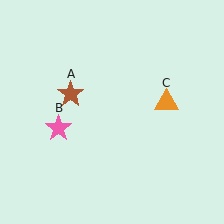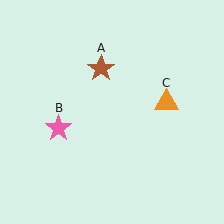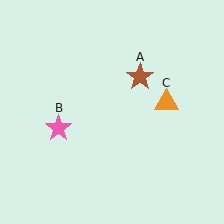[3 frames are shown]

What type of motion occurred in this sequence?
The brown star (object A) rotated clockwise around the center of the scene.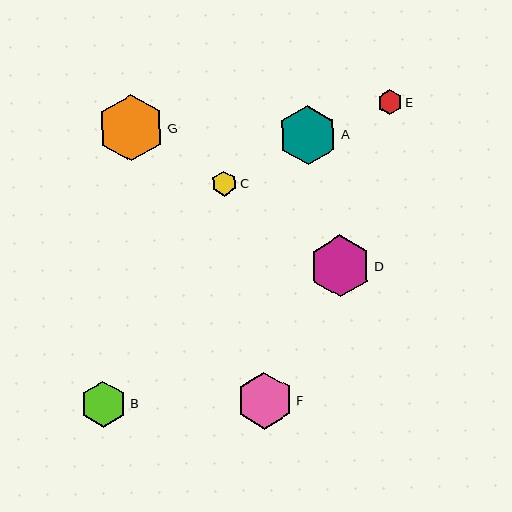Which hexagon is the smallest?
Hexagon E is the smallest with a size of approximately 25 pixels.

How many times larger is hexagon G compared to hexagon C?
Hexagon G is approximately 2.7 times the size of hexagon C.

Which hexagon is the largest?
Hexagon G is the largest with a size of approximately 67 pixels.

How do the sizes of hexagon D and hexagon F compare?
Hexagon D and hexagon F are approximately the same size.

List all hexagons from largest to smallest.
From largest to smallest: G, D, A, F, B, C, E.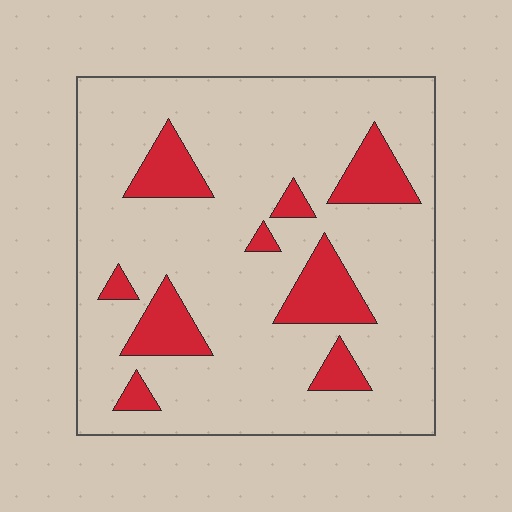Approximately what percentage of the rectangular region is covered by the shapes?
Approximately 15%.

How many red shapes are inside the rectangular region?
9.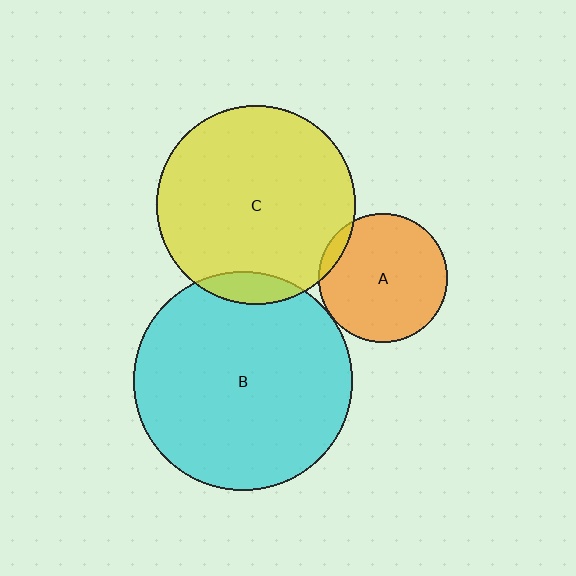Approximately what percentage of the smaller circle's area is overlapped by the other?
Approximately 5%.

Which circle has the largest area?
Circle B (cyan).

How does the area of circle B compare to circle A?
Approximately 2.9 times.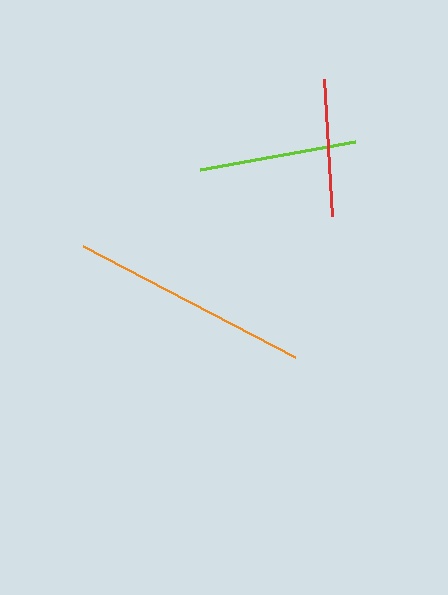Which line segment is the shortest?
The red line is the shortest at approximately 137 pixels.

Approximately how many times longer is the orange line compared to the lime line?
The orange line is approximately 1.5 times the length of the lime line.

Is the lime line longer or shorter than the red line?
The lime line is longer than the red line.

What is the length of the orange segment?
The orange segment is approximately 239 pixels long.